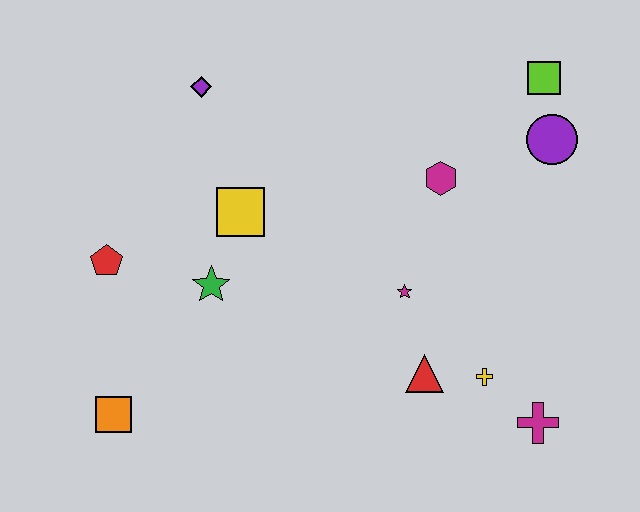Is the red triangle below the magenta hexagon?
Yes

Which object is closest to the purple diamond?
The yellow square is closest to the purple diamond.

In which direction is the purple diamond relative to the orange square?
The purple diamond is above the orange square.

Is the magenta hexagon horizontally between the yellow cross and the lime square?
No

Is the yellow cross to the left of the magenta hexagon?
No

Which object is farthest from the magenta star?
The orange square is farthest from the magenta star.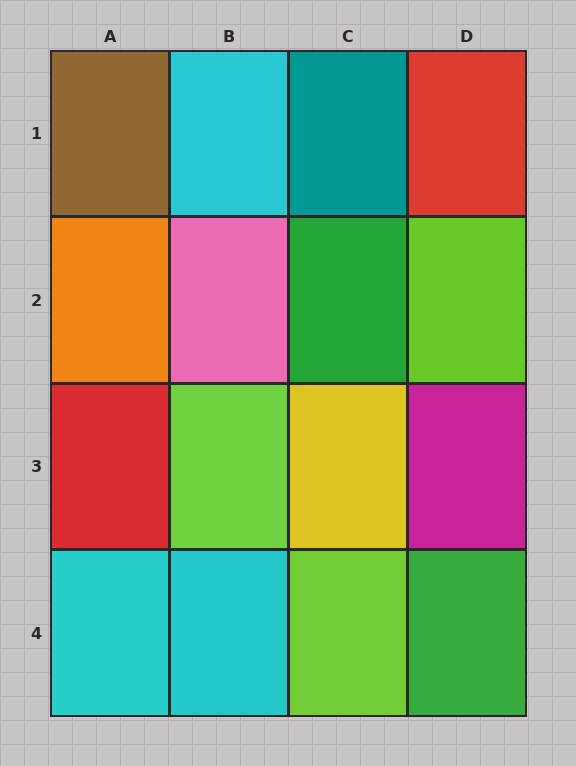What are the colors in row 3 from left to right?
Red, lime, yellow, magenta.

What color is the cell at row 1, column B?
Cyan.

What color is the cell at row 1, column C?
Teal.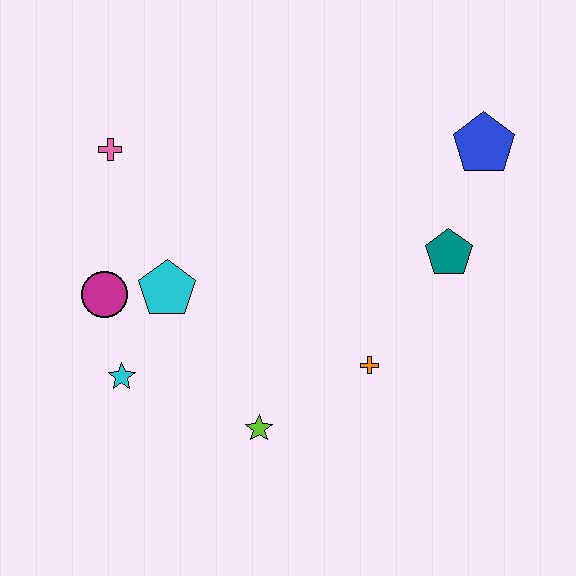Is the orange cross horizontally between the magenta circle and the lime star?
No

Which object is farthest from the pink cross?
The blue pentagon is farthest from the pink cross.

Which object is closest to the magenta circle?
The cyan pentagon is closest to the magenta circle.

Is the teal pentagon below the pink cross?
Yes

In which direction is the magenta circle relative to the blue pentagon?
The magenta circle is to the left of the blue pentagon.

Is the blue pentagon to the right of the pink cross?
Yes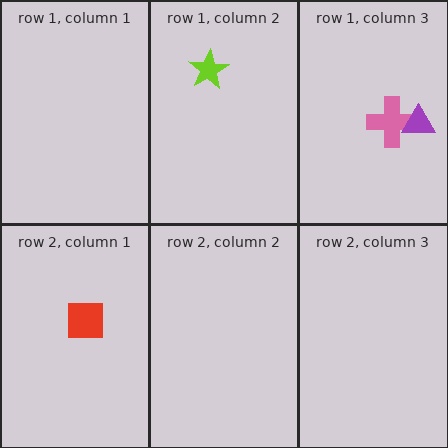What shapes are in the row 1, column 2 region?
The lime star.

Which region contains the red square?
The row 2, column 1 region.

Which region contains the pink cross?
The row 1, column 3 region.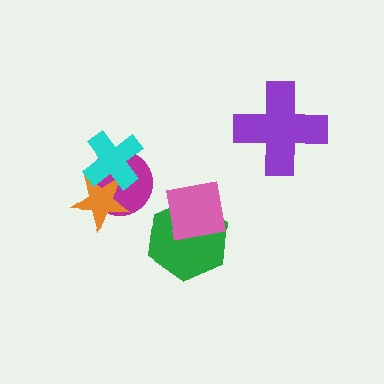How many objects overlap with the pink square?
1 object overlaps with the pink square.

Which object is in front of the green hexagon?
The pink square is in front of the green hexagon.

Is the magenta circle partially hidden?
Yes, it is partially covered by another shape.